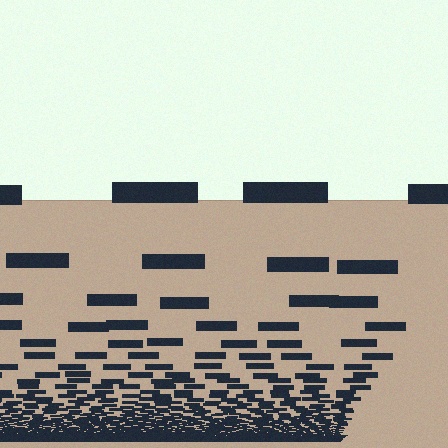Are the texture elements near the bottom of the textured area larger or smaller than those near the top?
Smaller. The gradient is inverted — elements near the bottom are smaller and denser.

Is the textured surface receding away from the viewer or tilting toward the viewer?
The surface appears to tilt toward the viewer. Texture elements get larger and sparser toward the top.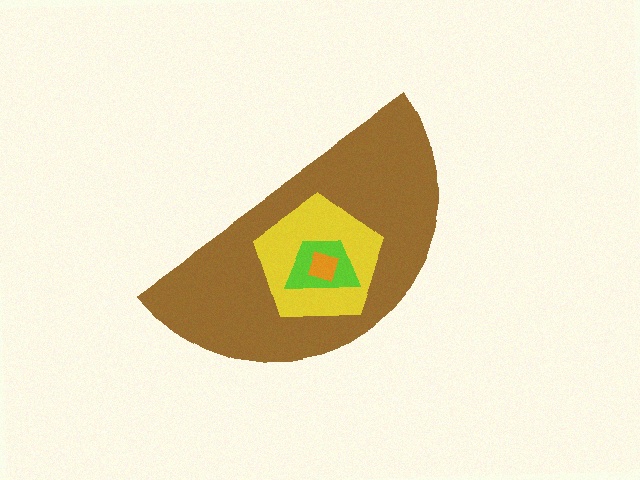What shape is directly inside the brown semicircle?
The yellow pentagon.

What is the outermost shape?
The brown semicircle.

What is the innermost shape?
The orange diamond.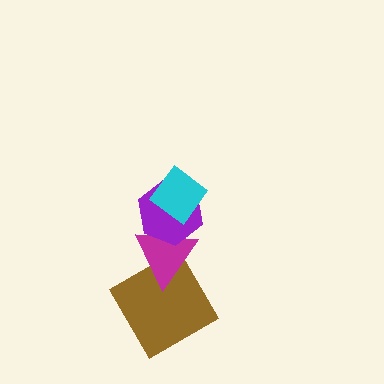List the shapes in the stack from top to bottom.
From top to bottom: the cyan diamond, the purple hexagon, the magenta triangle, the brown diamond.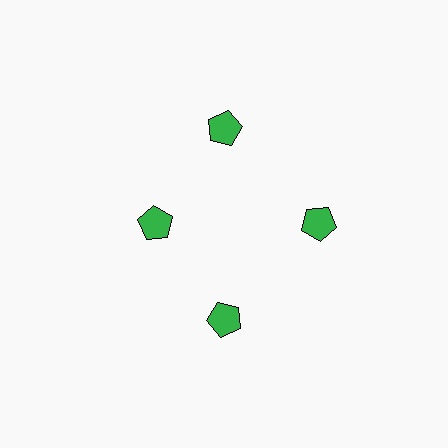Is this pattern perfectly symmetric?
No. The 4 green pentagons are arranged in a ring, but one element near the 9 o'clock position is pulled inward toward the center, breaking the 4-fold rotational symmetry.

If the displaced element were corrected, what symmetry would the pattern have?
It would have 4-fold rotational symmetry — the pattern would map onto itself every 90 degrees.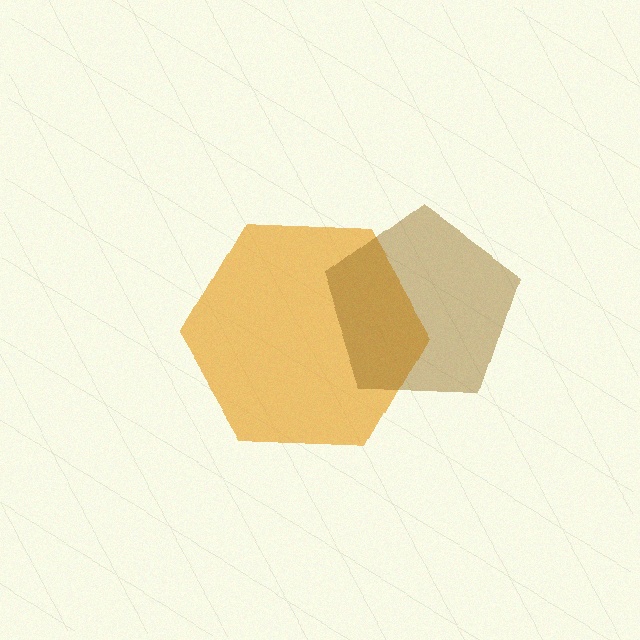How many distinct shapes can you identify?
There are 2 distinct shapes: an orange hexagon, a brown pentagon.